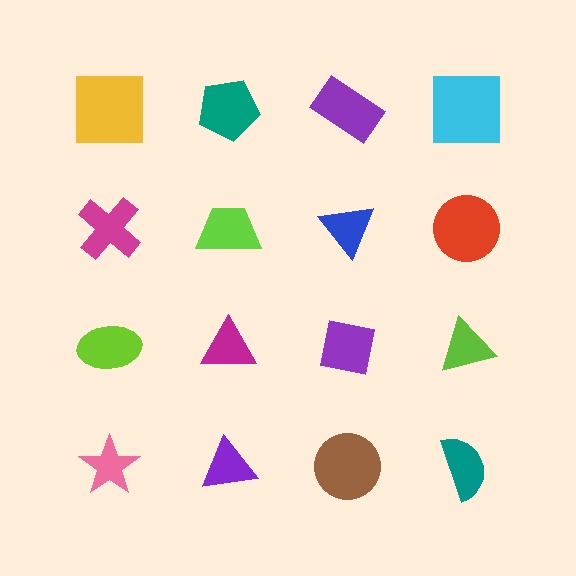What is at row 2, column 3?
A blue triangle.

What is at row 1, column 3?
A purple rectangle.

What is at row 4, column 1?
A pink star.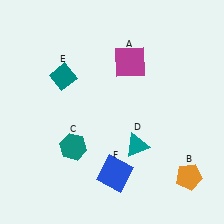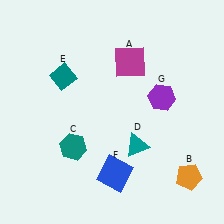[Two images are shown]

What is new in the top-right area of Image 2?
A purple hexagon (G) was added in the top-right area of Image 2.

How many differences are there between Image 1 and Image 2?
There is 1 difference between the two images.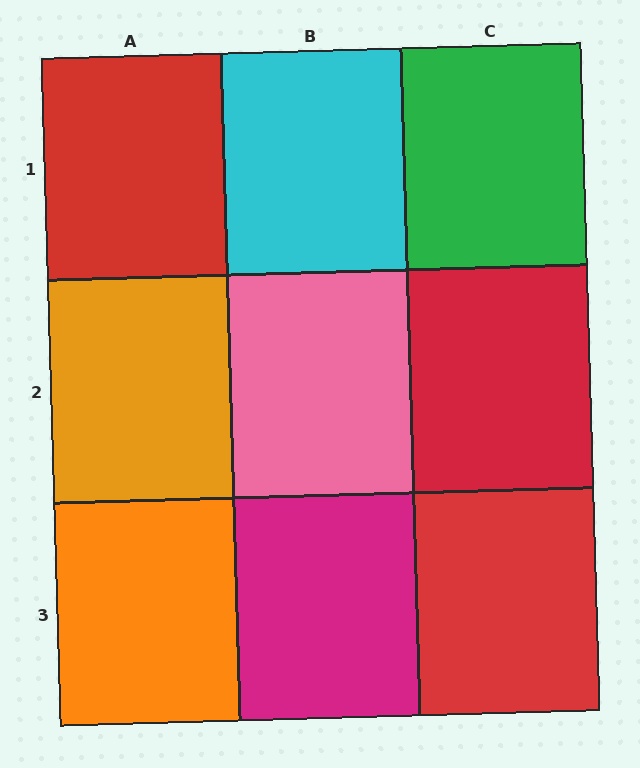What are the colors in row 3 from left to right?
Orange, magenta, red.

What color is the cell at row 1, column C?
Green.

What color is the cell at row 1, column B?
Cyan.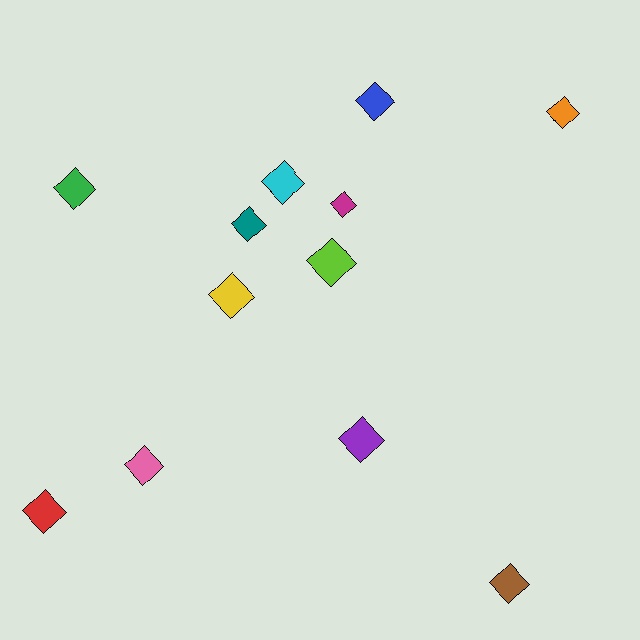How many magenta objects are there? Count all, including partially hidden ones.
There is 1 magenta object.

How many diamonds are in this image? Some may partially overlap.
There are 12 diamonds.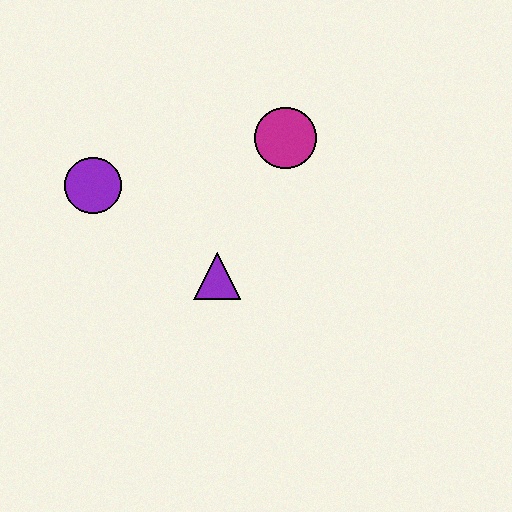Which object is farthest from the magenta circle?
The purple circle is farthest from the magenta circle.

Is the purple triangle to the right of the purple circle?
Yes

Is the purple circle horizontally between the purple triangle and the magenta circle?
No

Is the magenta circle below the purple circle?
No